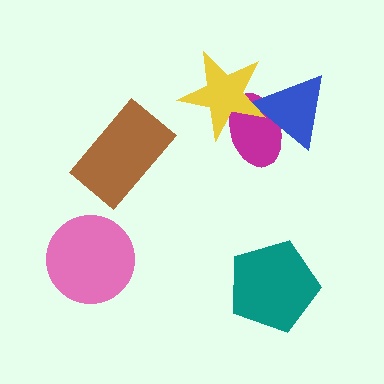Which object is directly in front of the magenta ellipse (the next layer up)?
The blue triangle is directly in front of the magenta ellipse.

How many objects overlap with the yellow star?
2 objects overlap with the yellow star.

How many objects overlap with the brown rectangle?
0 objects overlap with the brown rectangle.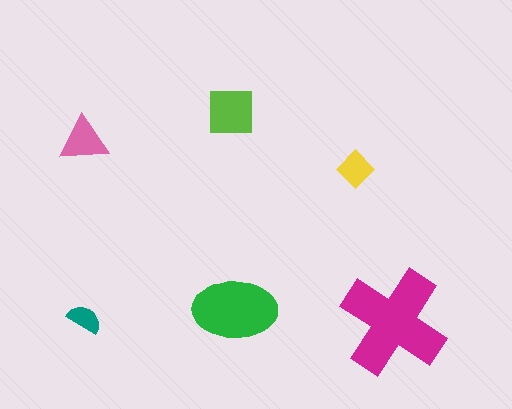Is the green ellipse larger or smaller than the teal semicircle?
Larger.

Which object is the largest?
The magenta cross.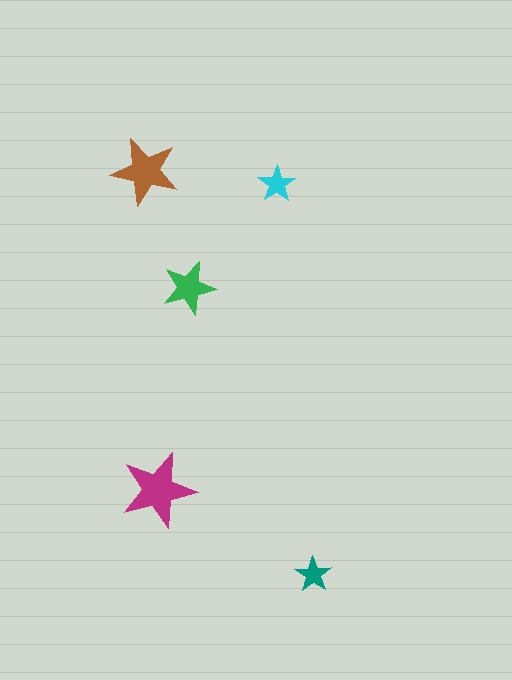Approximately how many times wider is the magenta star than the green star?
About 1.5 times wider.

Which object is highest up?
The brown star is topmost.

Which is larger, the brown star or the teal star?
The brown one.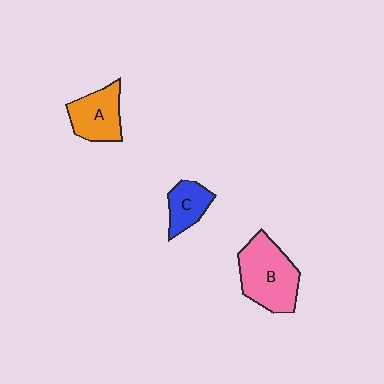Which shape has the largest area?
Shape B (pink).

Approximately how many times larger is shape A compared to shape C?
Approximately 1.4 times.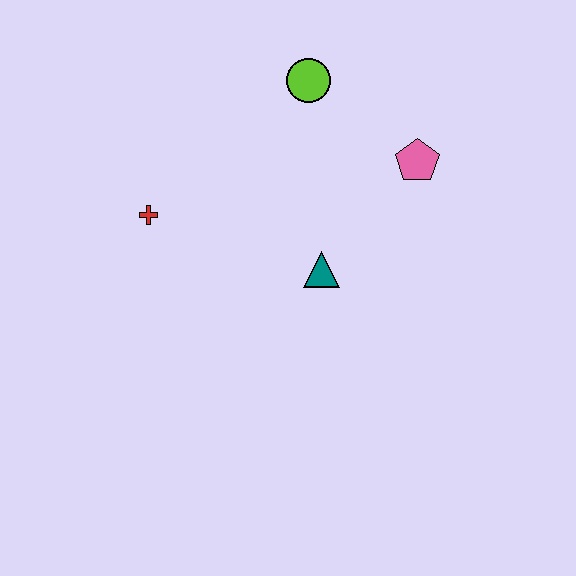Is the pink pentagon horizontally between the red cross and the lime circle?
No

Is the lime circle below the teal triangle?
No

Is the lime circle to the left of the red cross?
No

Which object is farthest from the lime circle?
The red cross is farthest from the lime circle.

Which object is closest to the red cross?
The teal triangle is closest to the red cross.